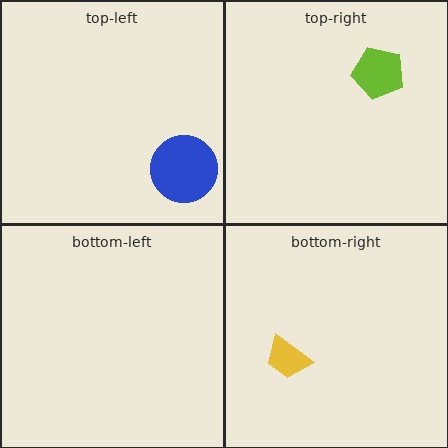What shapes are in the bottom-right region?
The yellow trapezoid.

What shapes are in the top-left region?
The blue circle.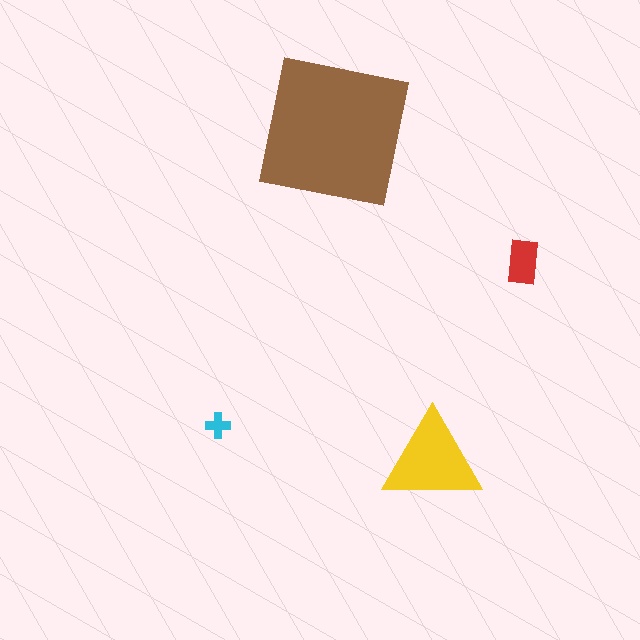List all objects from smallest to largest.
The cyan cross, the red rectangle, the yellow triangle, the brown square.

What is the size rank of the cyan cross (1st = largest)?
4th.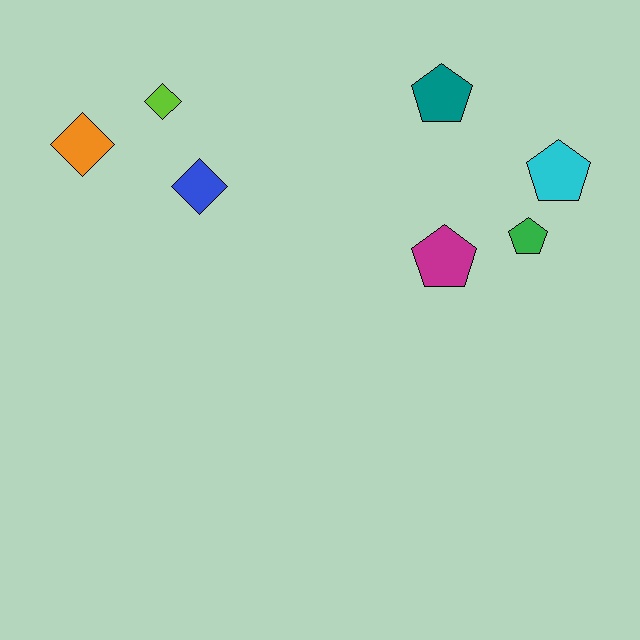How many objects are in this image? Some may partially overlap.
There are 7 objects.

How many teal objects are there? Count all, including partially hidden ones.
There is 1 teal object.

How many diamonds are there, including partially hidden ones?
There are 3 diamonds.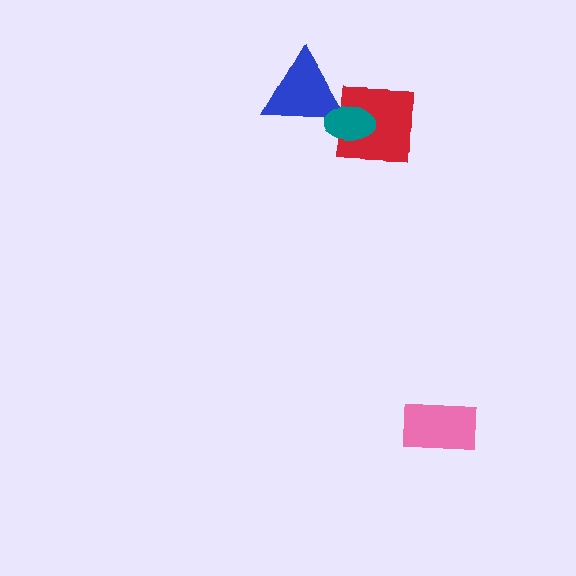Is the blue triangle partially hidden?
Yes, it is partially covered by another shape.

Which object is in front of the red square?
The teal ellipse is in front of the red square.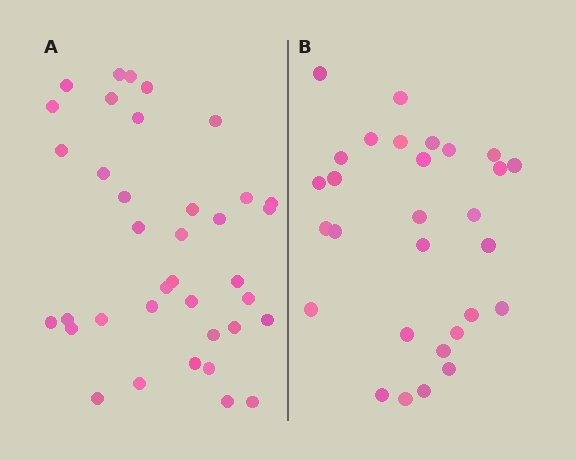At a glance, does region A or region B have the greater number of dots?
Region A (the left region) has more dots.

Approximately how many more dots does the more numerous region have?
Region A has roughly 8 or so more dots than region B.